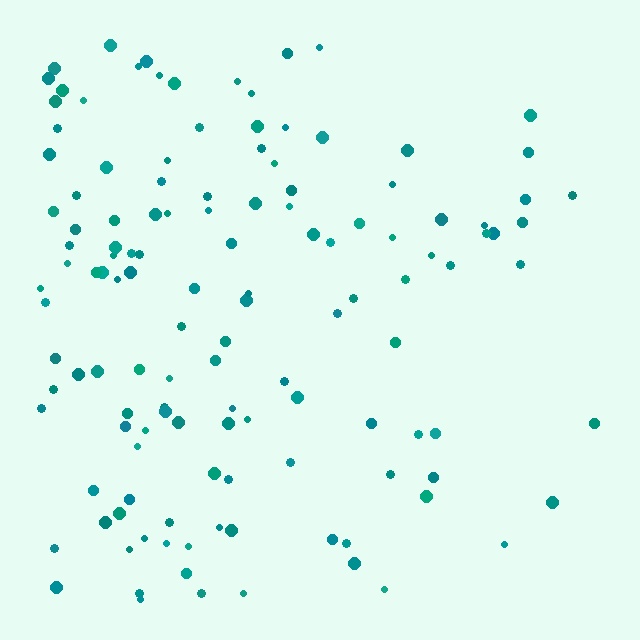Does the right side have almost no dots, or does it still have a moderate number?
Still a moderate number, just noticeably fewer than the left.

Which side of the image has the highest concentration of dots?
The left.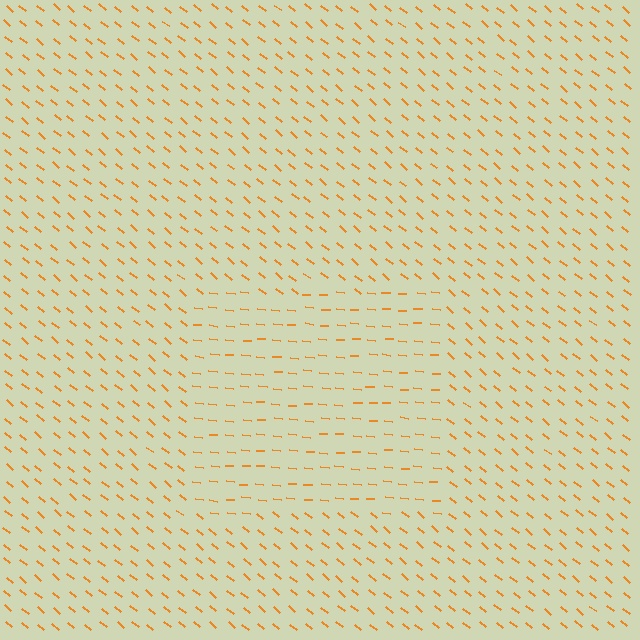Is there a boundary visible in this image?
Yes, there is a texture boundary formed by a change in line orientation.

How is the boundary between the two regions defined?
The boundary is defined purely by a change in line orientation (approximately 34 degrees difference). All lines are the same color and thickness.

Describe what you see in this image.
The image is filled with small orange line segments. A rectangle region in the image has lines oriented differently from the surrounding lines, creating a visible texture boundary.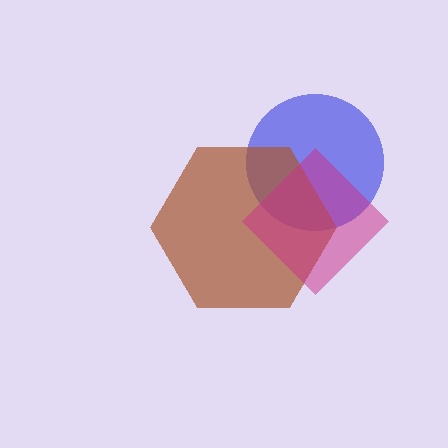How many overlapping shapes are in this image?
There are 3 overlapping shapes in the image.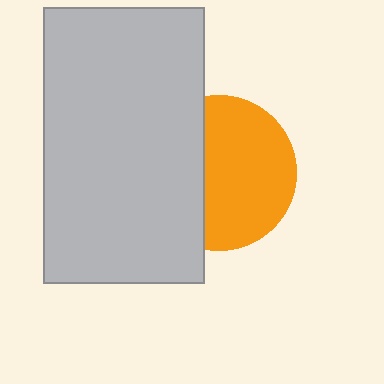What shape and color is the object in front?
The object in front is a light gray rectangle.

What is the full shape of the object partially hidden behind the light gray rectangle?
The partially hidden object is an orange circle.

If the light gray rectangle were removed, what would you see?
You would see the complete orange circle.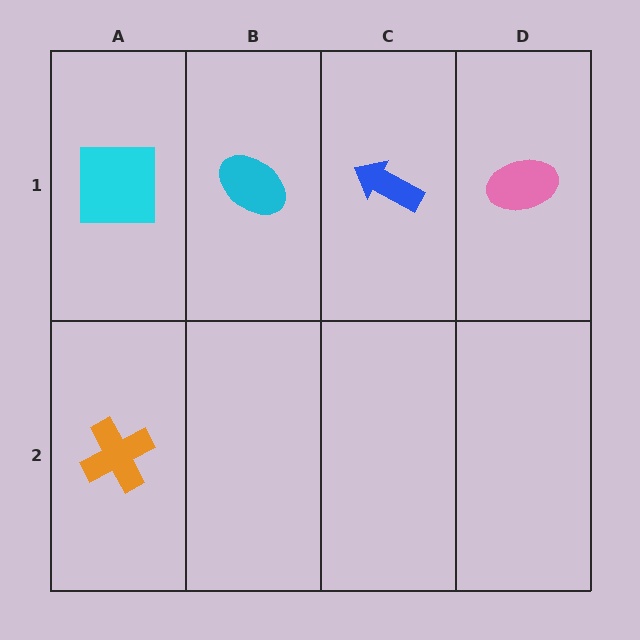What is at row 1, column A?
A cyan square.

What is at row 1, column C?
A blue arrow.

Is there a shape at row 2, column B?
No, that cell is empty.